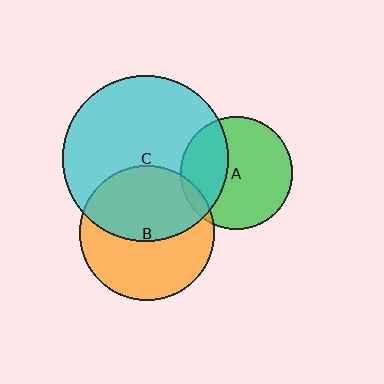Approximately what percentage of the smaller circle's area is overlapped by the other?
Approximately 50%.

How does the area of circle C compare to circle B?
Approximately 1.5 times.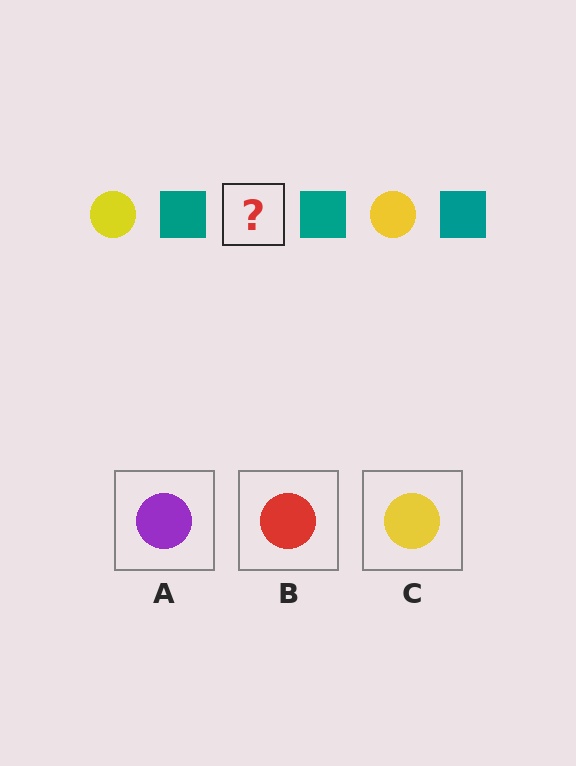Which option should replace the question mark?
Option C.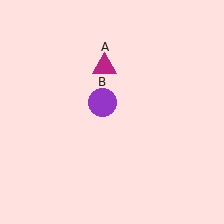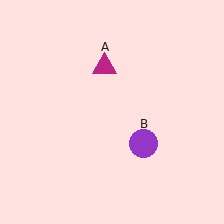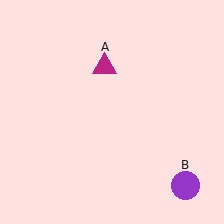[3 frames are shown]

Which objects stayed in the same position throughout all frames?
Magenta triangle (object A) remained stationary.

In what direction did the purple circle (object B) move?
The purple circle (object B) moved down and to the right.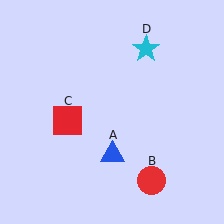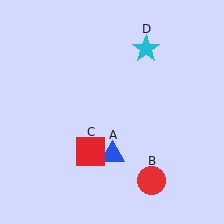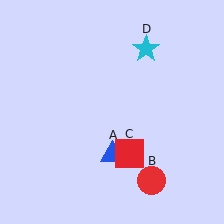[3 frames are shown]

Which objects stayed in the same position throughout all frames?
Blue triangle (object A) and red circle (object B) and cyan star (object D) remained stationary.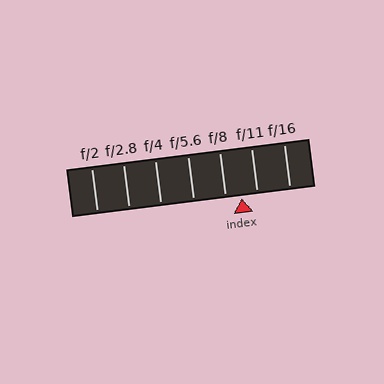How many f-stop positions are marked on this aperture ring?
There are 7 f-stop positions marked.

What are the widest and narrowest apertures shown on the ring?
The widest aperture shown is f/2 and the narrowest is f/16.